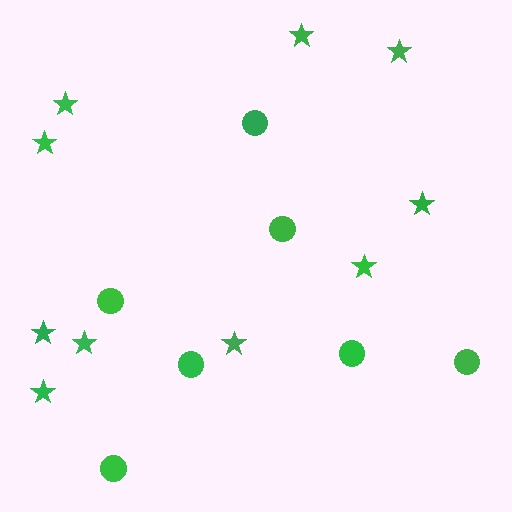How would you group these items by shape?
There are 2 groups: one group of stars (10) and one group of circles (7).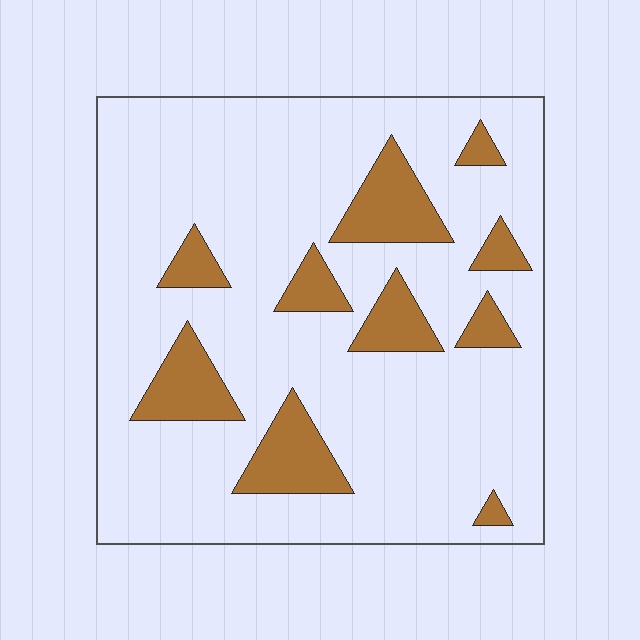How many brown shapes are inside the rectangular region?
10.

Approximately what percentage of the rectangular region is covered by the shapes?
Approximately 15%.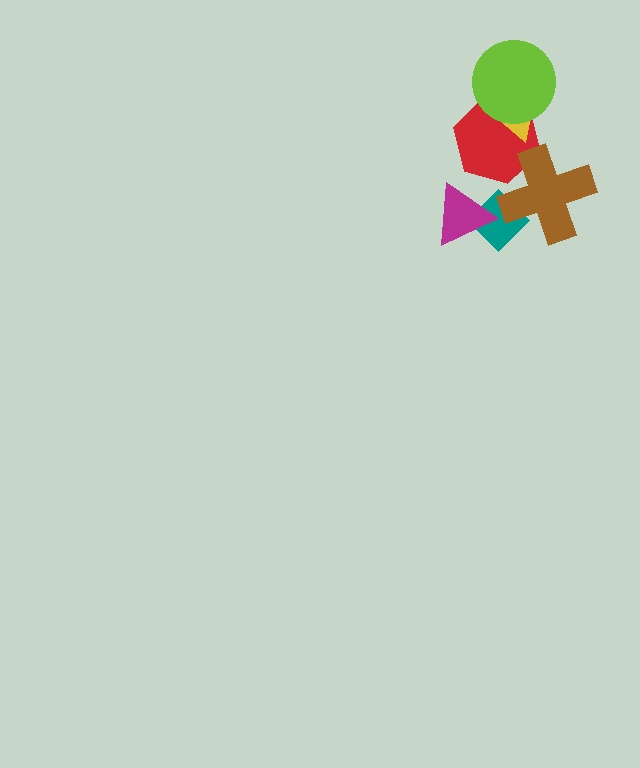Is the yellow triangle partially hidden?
Yes, it is partially covered by another shape.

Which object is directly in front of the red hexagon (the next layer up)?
The yellow triangle is directly in front of the red hexagon.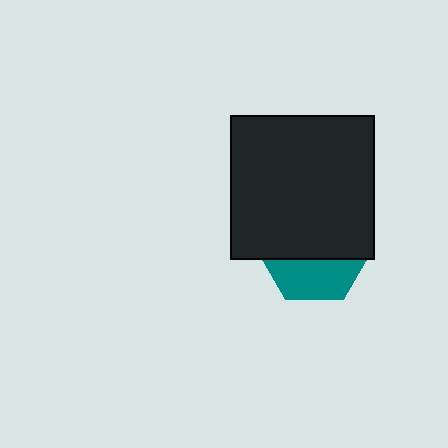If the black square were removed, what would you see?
You would see the complete teal hexagon.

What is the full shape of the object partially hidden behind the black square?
The partially hidden object is a teal hexagon.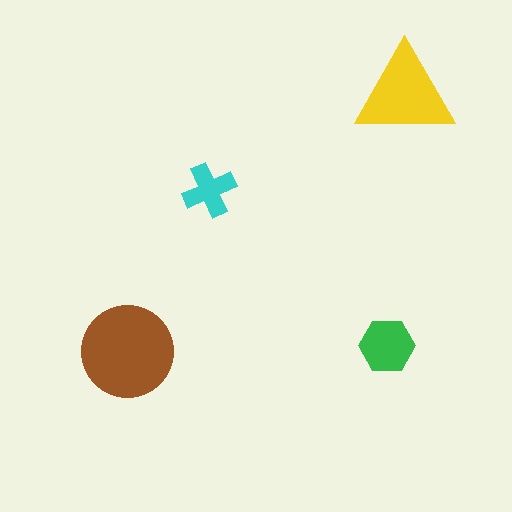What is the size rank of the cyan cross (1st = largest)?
4th.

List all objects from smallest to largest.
The cyan cross, the green hexagon, the yellow triangle, the brown circle.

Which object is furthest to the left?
The brown circle is leftmost.